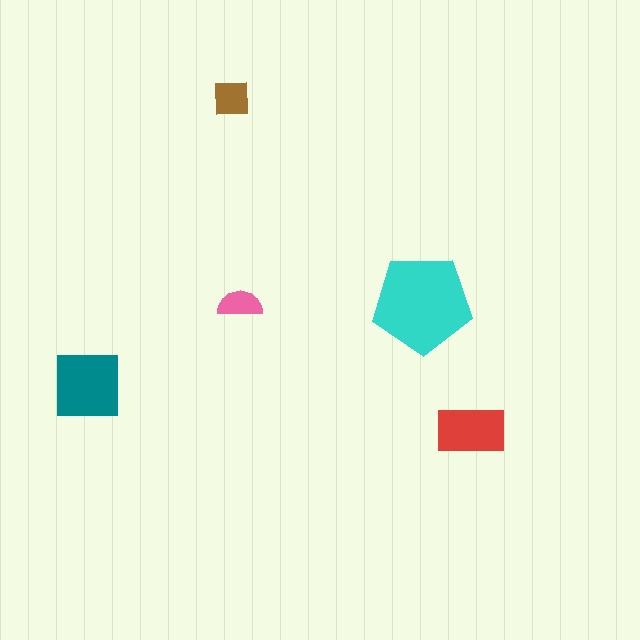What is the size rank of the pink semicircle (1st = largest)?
5th.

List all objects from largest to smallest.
The cyan pentagon, the teal square, the red rectangle, the brown square, the pink semicircle.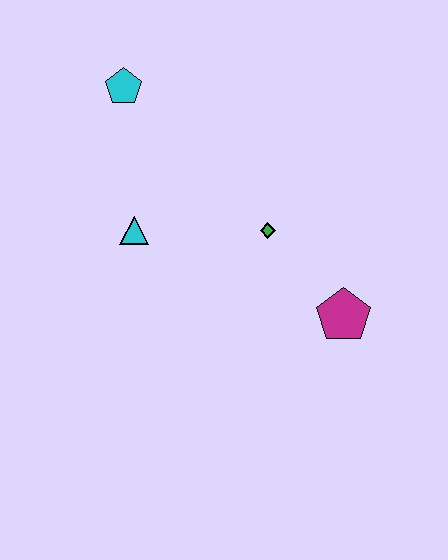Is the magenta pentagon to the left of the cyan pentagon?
No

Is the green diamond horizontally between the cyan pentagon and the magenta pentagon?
Yes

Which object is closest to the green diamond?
The magenta pentagon is closest to the green diamond.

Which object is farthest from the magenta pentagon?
The cyan pentagon is farthest from the magenta pentagon.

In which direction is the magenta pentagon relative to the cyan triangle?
The magenta pentagon is to the right of the cyan triangle.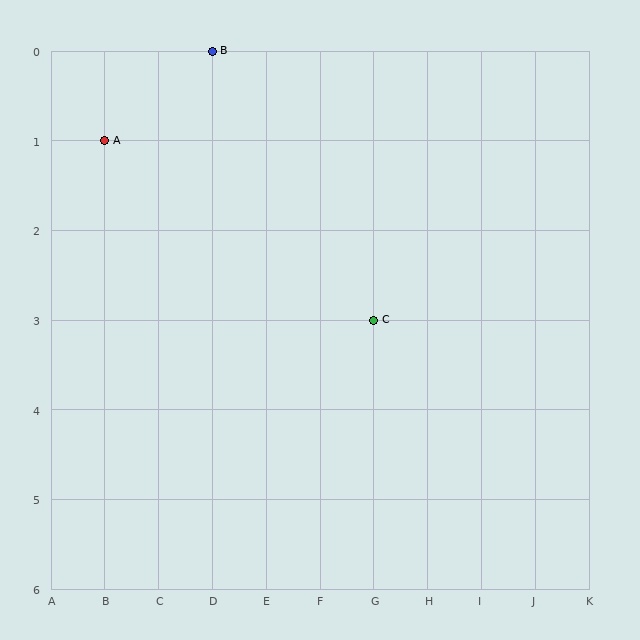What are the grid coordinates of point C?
Point C is at grid coordinates (G, 3).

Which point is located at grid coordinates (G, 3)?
Point C is at (G, 3).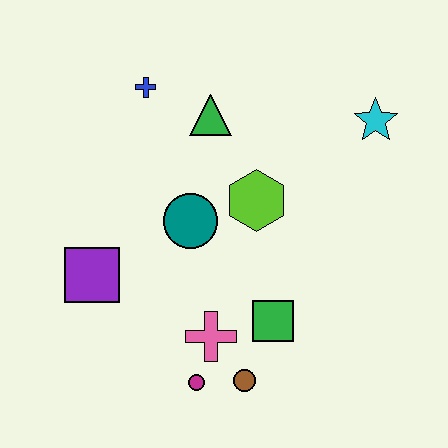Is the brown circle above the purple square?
No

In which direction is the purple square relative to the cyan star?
The purple square is to the left of the cyan star.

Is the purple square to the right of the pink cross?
No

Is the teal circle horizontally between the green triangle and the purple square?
Yes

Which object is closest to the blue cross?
The green triangle is closest to the blue cross.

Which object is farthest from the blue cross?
The brown circle is farthest from the blue cross.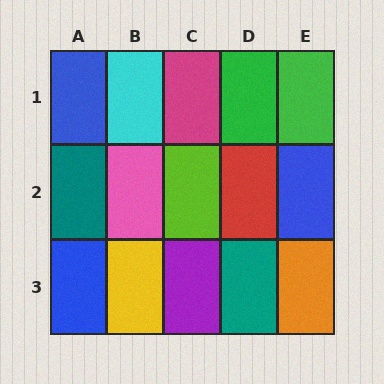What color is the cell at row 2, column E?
Blue.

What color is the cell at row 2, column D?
Red.